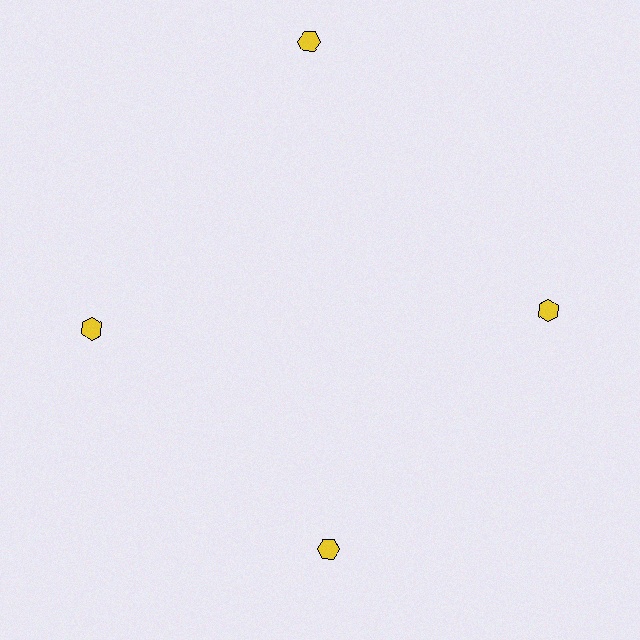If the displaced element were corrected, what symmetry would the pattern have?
It would have 4-fold rotational symmetry — the pattern would map onto itself every 90 degrees.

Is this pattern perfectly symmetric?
No. The 4 yellow hexagons are arranged in a ring, but one element near the 12 o'clock position is pushed outward from the center, breaking the 4-fold rotational symmetry.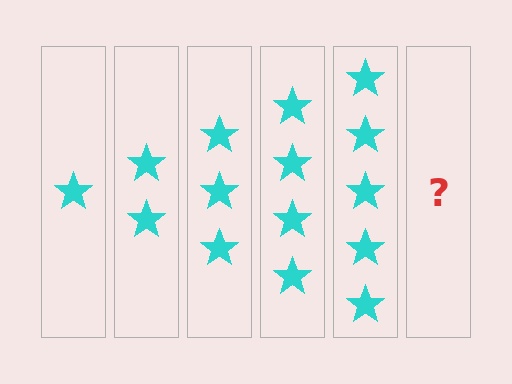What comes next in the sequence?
The next element should be 6 stars.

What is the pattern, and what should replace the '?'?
The pattern is that each step adds one more star. The '?' should be 6 stars.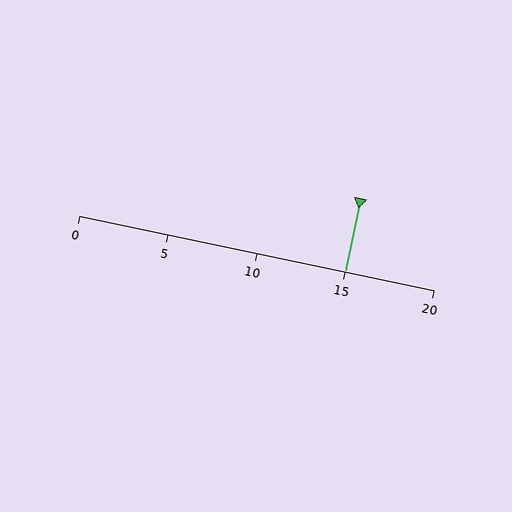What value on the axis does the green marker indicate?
The marker indicates approximately 15.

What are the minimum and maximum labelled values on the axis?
The axis runs from 0 to 20.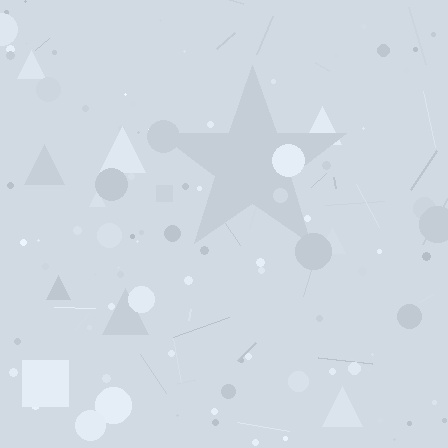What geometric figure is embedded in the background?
A star is embedded in the background.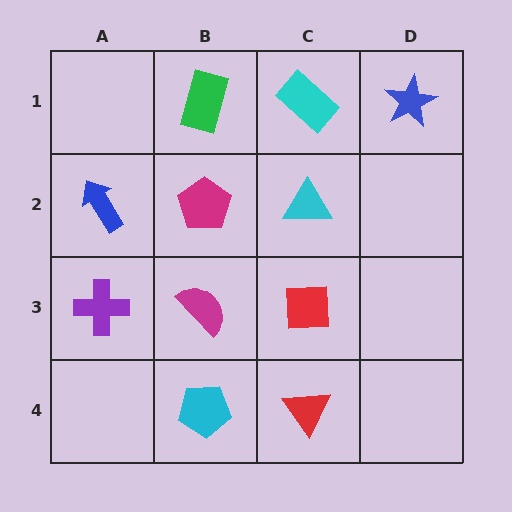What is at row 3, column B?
A magenta semicircle.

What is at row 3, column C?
A red square.